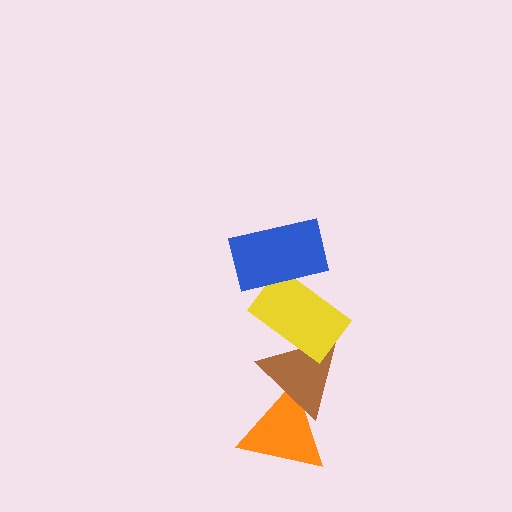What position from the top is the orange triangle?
The orange triangle is 4th from the top.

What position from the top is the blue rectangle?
The blue rectangle is 1st from the top.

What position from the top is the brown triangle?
The brown triangle is 3rd from the top.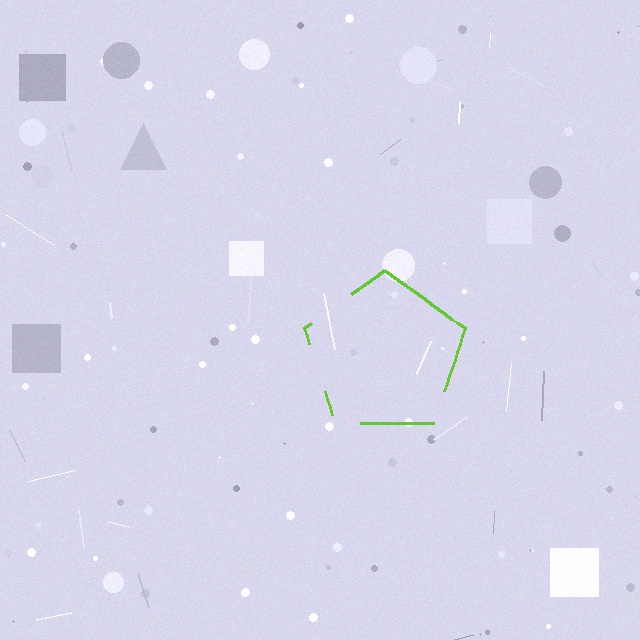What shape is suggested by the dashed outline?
The dashed outline suggests a pentagon.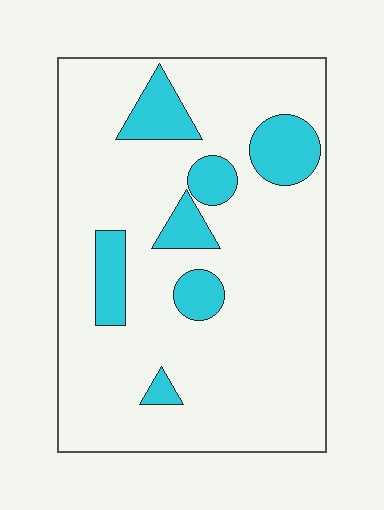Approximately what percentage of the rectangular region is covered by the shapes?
Approximately 15%.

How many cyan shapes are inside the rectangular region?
7.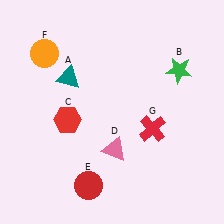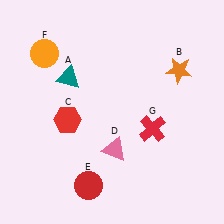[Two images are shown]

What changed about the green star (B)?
In Image 1, B is green. In Image 2, it changed to orange.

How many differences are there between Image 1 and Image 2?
There is 1 difference between the two images.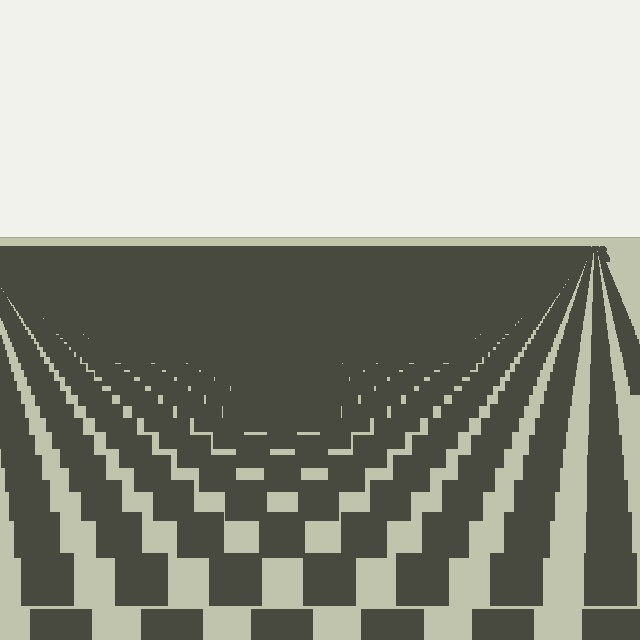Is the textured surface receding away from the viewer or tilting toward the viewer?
The surface is receding away from the viewer. Texture elements get smaller and denser toward the top.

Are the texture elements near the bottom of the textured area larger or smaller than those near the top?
Larger. Near the bottom, elements are closer to the viewer and appear at a bigger on-screen size.